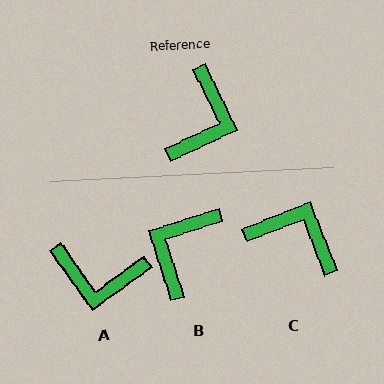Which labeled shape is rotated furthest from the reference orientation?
B, about 172 degrees away.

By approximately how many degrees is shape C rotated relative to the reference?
Approximately 86 degrees counter-clockwise.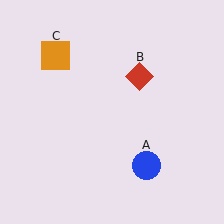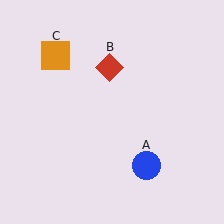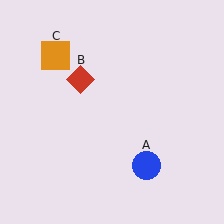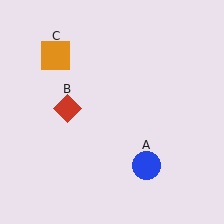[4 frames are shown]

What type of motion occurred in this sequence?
The red diamond (object B) rotated counterclockwise around the center of the scene.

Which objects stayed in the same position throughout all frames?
Blue circle (object A) and orange square (object C) remained stationary.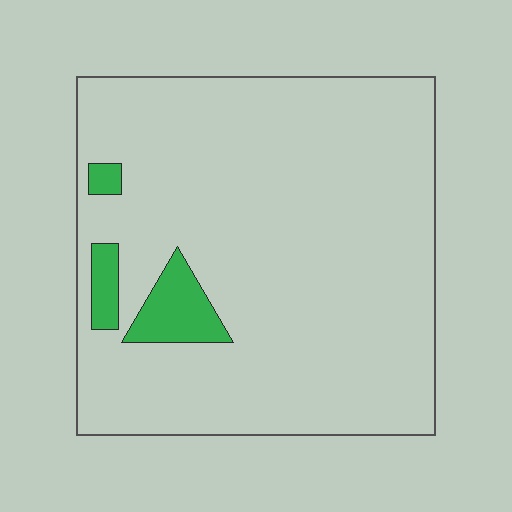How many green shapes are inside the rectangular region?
3.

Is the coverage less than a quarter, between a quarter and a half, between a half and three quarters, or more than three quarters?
Less than a quarter.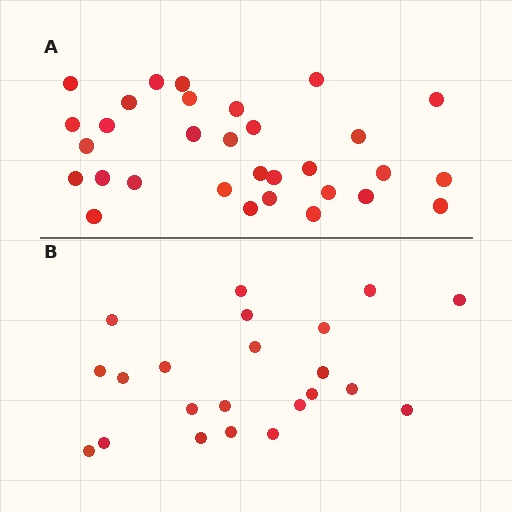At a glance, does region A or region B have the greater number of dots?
Region A (the top region) has more dots.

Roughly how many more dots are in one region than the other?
Region A has roughly 8 or so more dots than region B.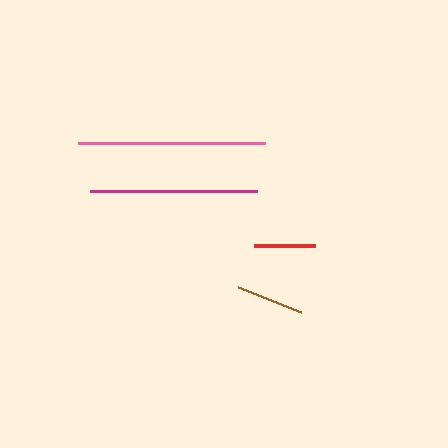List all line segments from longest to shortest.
From longest to shortest: pink, magenta, brown, red.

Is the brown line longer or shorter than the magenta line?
The magenta line is longer than the brown line.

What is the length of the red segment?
The red segment is approximately 61 pixels long.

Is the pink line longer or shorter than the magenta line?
The pink line is longer than the magenta line.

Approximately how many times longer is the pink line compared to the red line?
The pink line is approximately 3.1 times the length of the red line.